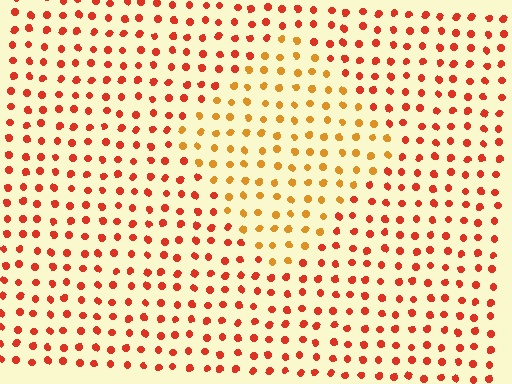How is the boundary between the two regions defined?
The boundary is defined purely by a slight shift in hue (about 31 degrees). Spacing, size, and orientation are identical on both sides.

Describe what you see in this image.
The image is filled with small red elements in a uniform arrangement. A diamond-shaped region is visible where the elements are tinted to a slightly different hue, forming a subtle color boundary.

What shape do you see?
I see a diamond.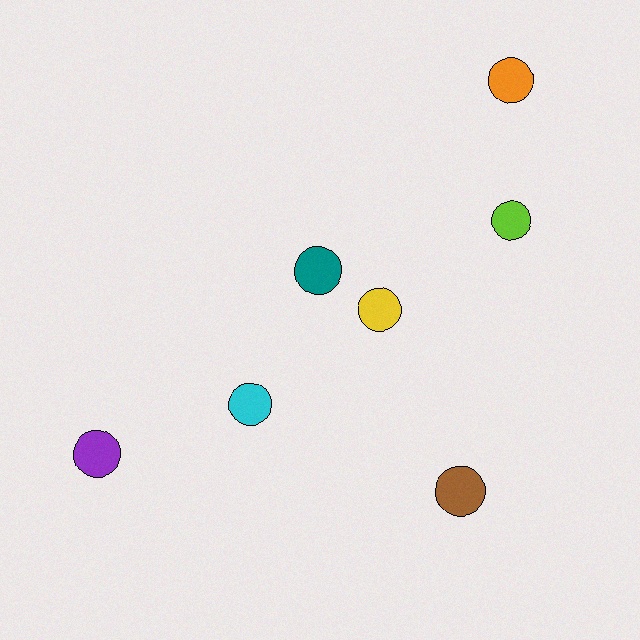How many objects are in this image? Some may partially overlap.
There are 7 objects.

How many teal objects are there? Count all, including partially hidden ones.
There is 1 teal object.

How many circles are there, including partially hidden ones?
There are 7 circles.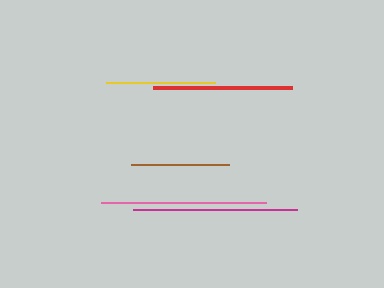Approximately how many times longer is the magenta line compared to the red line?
The magenta line is approximately 1.2 times the length of the red line.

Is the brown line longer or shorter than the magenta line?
The magenta line is longer than the brown line.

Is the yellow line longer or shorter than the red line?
The red line is longer than the yellow line.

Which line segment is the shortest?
The brown line is the shortest at approximately 98 pixels.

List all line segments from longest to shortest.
From longest to shortest: pink, magenta, red, yellow, brown.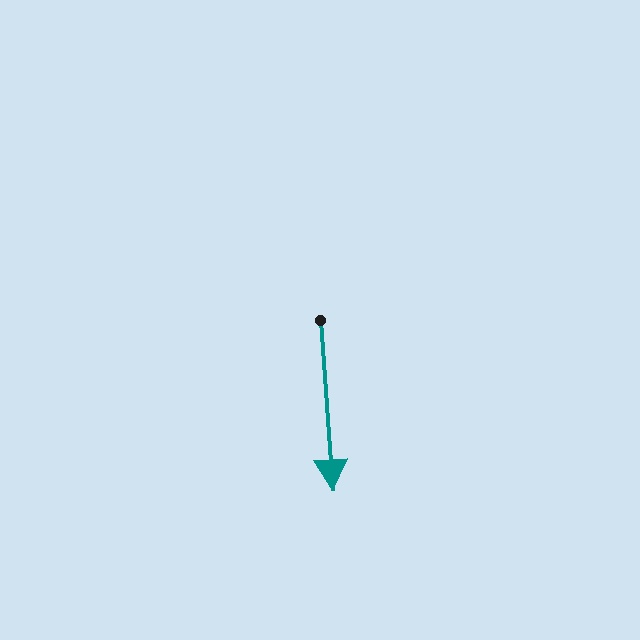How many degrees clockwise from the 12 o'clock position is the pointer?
Approximately 176 degrees.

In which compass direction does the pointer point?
South.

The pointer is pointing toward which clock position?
Roughly 6 o'clock.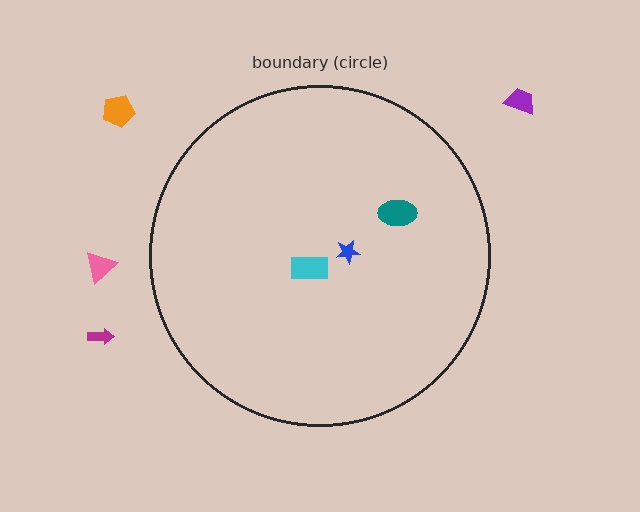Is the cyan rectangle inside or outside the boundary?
Inside.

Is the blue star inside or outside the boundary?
Inside.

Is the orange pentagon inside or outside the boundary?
Outside.